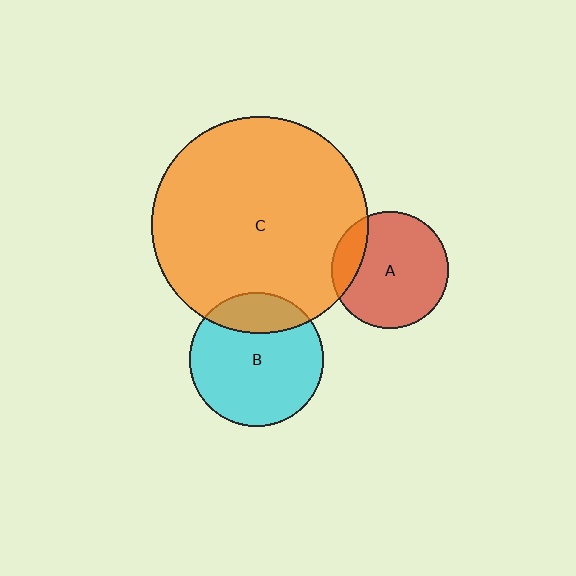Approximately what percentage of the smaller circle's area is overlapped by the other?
Approximately 15%.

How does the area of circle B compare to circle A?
Approximately 1.3 times.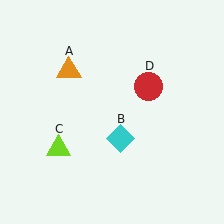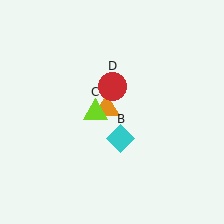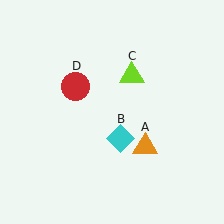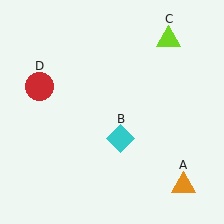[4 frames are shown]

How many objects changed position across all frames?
3 objects changed position: orange triangle (object A), lime triangle (object C), red circle (object D).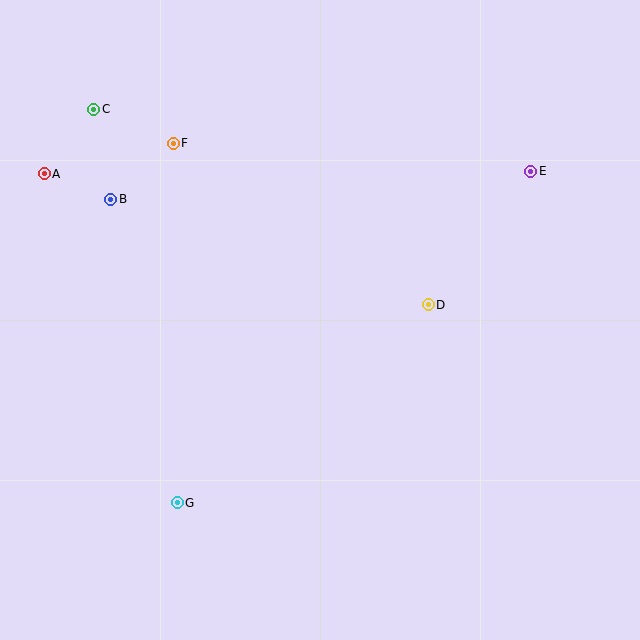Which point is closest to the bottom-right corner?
Point D is closest to the bottom-right corner.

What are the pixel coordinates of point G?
Point G is at (177, 503).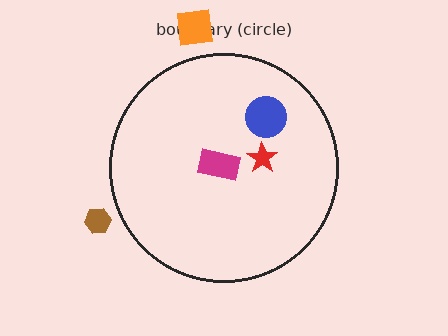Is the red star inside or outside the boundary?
Inside.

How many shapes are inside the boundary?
3 inside, 2 outside.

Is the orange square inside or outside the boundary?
Outside.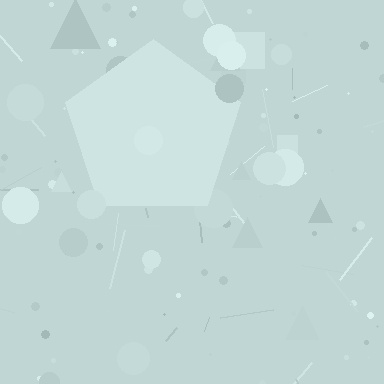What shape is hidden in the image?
A pentagon is hidden in the image.